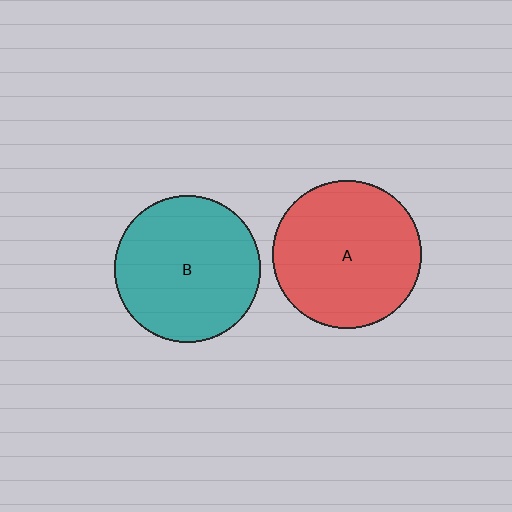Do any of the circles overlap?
No, none of the circles overlap.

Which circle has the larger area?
Circle A (red).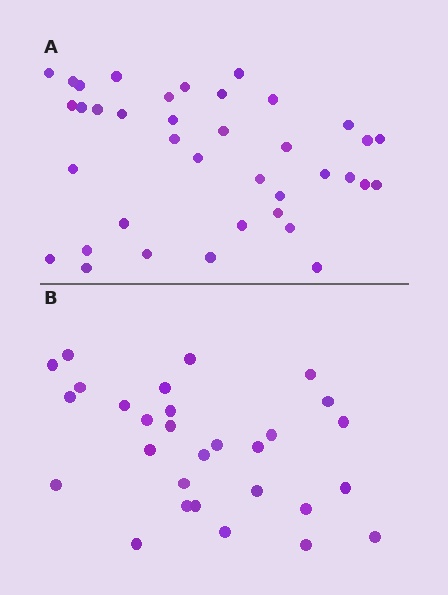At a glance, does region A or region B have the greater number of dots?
Region A (the top region) has more dots.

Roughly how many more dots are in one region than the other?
Region A has roughly 8 or so more dots than region B.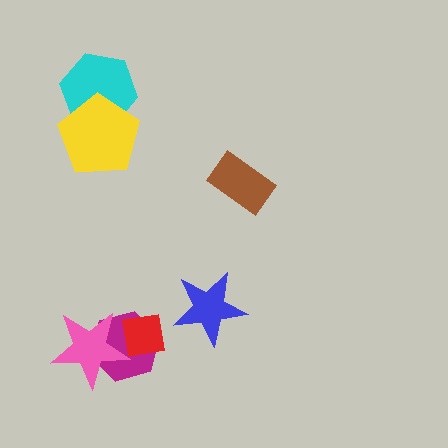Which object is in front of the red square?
The pink star is in front of the red square.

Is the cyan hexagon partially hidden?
Yes, it is partially covered by another shape.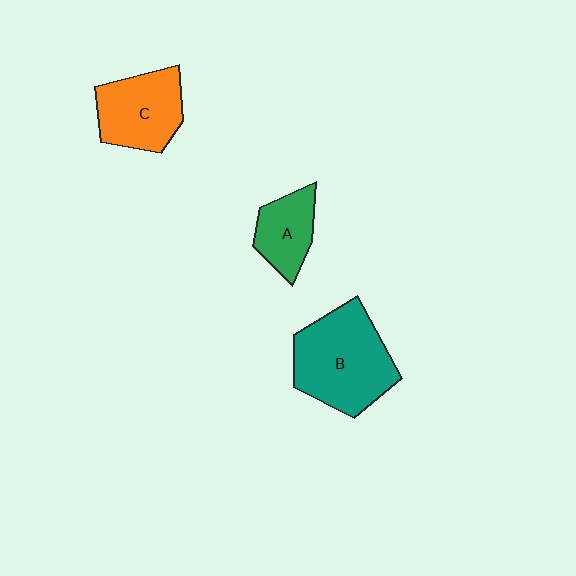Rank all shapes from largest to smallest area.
From largest to smallest: B (teal), C (orange), A (green).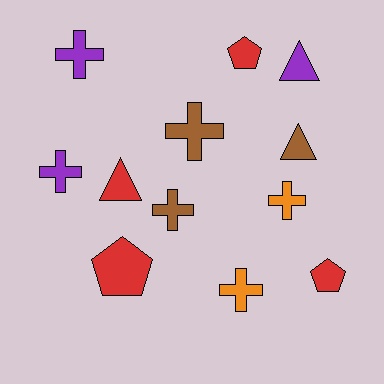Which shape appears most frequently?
Cross, with 6 objects.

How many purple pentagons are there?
There are no purple pentagons.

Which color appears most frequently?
Red, with 4 objects.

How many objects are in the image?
There are 12 objects.